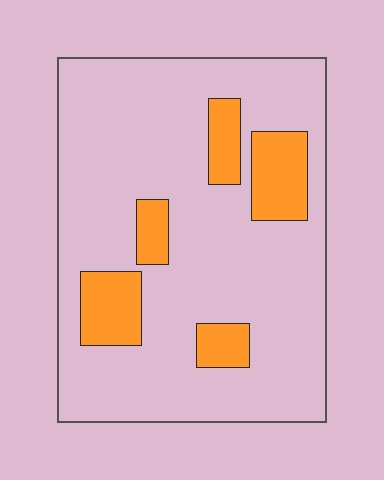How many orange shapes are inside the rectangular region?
5.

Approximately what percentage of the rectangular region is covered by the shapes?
Approximately 15%.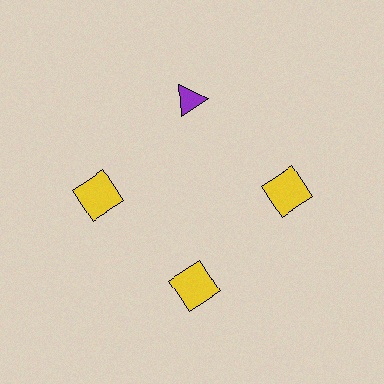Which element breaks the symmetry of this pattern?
The purple triangle at roughly the 12 o'clock position breaks the symmetry. All other shapes are yellow squares.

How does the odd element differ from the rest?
It differs in both color (purple instead of yellow) and shape (triangle instead of square).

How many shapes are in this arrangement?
There are 4 shapes arranged in a ring pattern.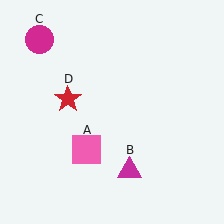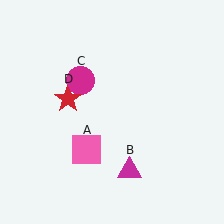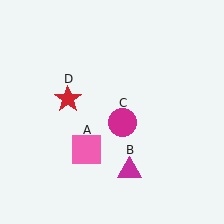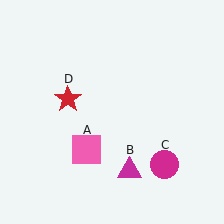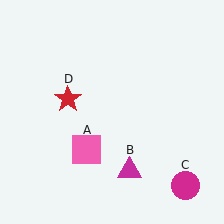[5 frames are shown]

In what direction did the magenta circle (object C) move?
The magenta circle (object C) moved down and to the right.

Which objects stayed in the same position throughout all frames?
Pink square (object A) and magenta triangle (object B) and red star (object D) remained stationary.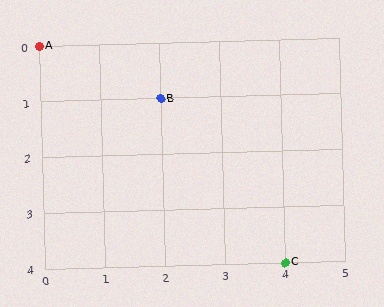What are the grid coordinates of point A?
Point A is at grid coordinates (0, 0).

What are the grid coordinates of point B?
Point B is at grid coordinates (2, 1).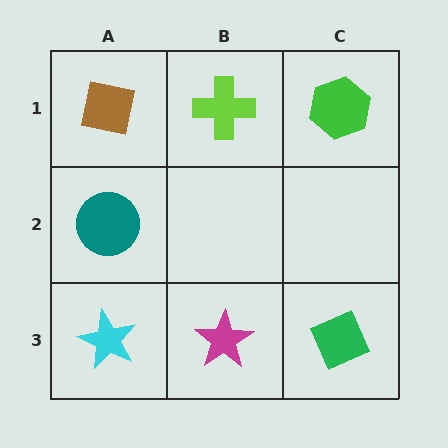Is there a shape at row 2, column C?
No, that cell is empty.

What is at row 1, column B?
A lime cross.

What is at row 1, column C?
A green hexagon.